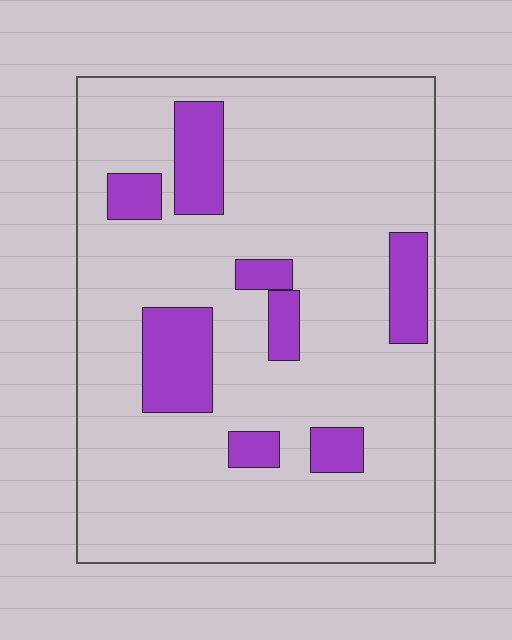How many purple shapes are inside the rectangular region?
8.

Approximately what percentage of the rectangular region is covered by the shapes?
Approximately 15%.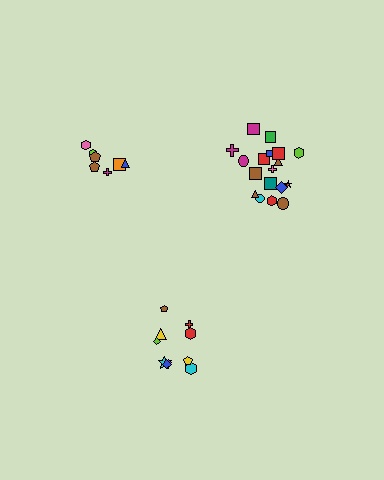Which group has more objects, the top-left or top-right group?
The top-right group.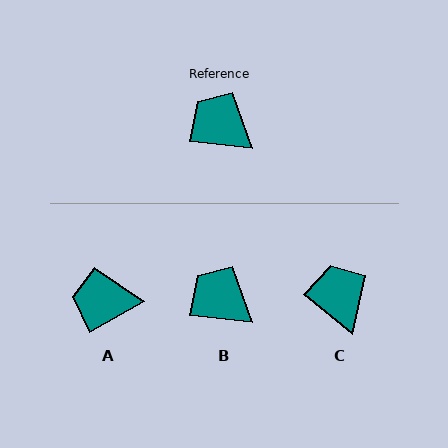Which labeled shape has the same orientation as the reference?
B.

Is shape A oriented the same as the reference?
No, it is off by about 36 degrees.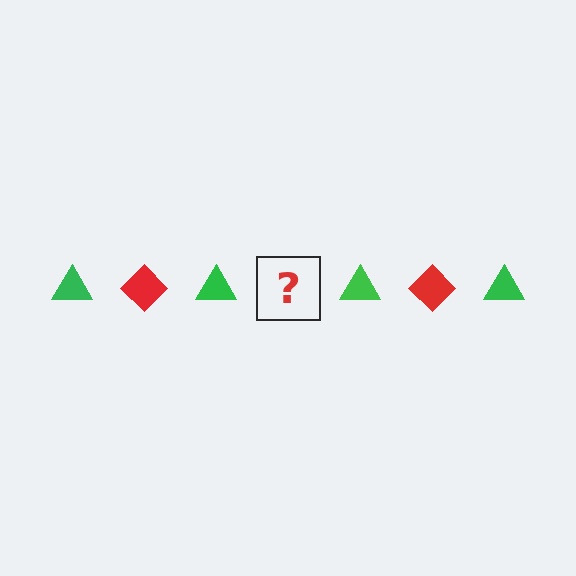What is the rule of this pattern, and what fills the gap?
The rule is that the pattern alternates between green triangle and red diamond. The gap should be filled with a red diamond.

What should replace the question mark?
The question mark should be replaced with a red diamond.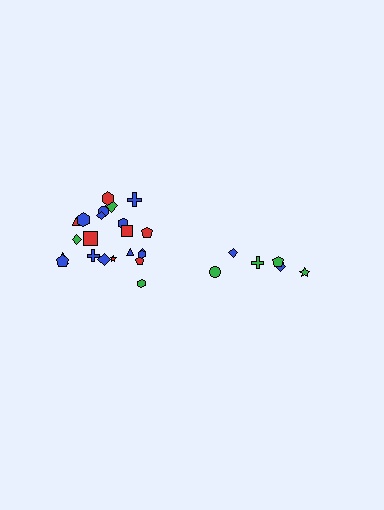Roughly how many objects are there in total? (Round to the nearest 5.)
Roughly 30 objects in total.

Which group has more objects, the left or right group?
The left group.